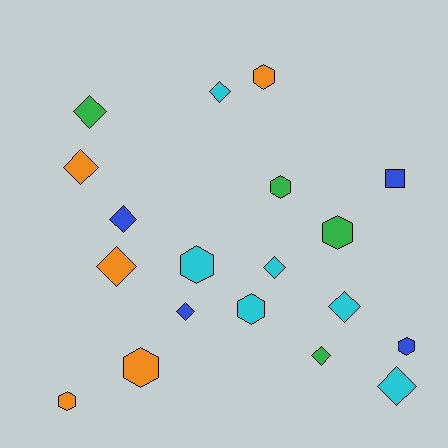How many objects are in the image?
There are 19 objects.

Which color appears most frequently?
Cyan, with 6 objects.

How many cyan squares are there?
There are no cyan squares.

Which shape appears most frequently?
Diamond, with 10 objects.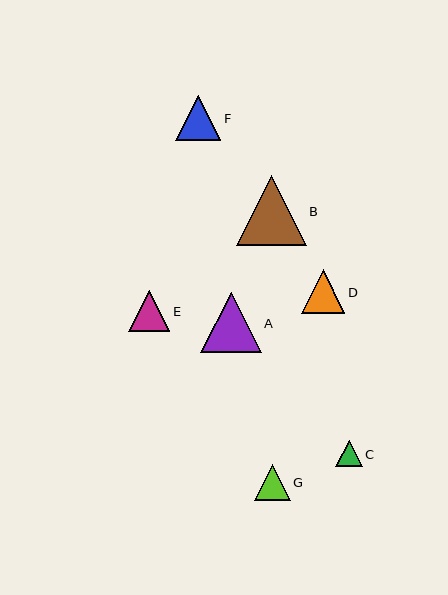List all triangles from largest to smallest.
From largest to smallest: B, A, F, D, E, G, C.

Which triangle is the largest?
Triangle B is the largest with a size of approximately 70 pixels.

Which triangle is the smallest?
Triangle C is the smallest with a size of approximately 26 pixels.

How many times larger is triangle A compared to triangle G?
Triangle A is approximately 1.7 times the size of triangle G.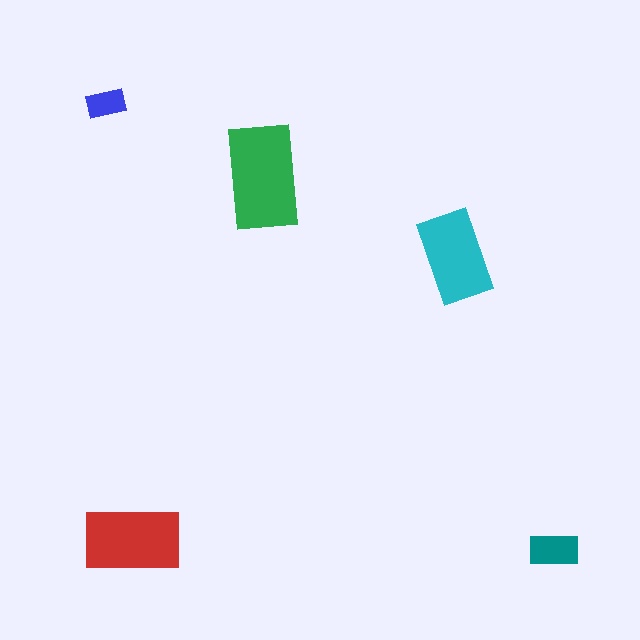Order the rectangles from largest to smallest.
the green one, the red one, the cyan one, the teal one, the blue one.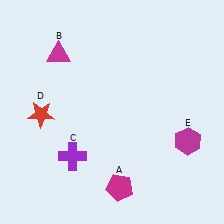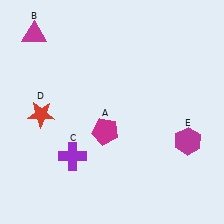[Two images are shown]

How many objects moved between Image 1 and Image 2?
2 objects moved between the two images.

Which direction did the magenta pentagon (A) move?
The magenta pentagon (A) moved up.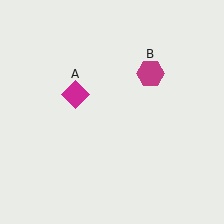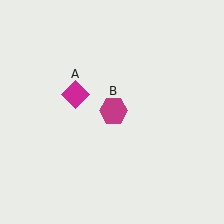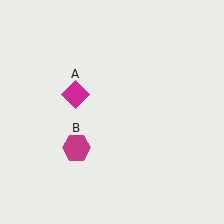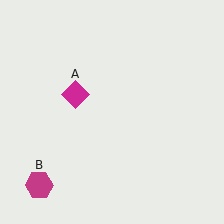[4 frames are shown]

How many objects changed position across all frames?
1 object changed position: magenta hexagon (object B).